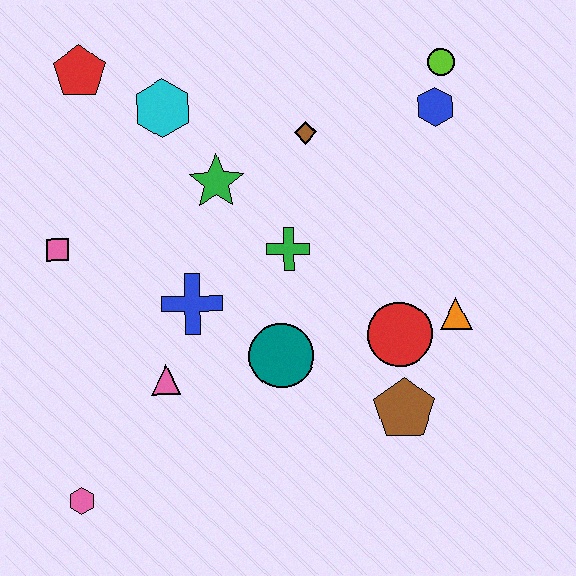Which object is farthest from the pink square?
The lime circle is farthest from the pink square.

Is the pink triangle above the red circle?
No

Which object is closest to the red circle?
The orange triangle is closest to the red circle.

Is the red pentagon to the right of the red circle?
No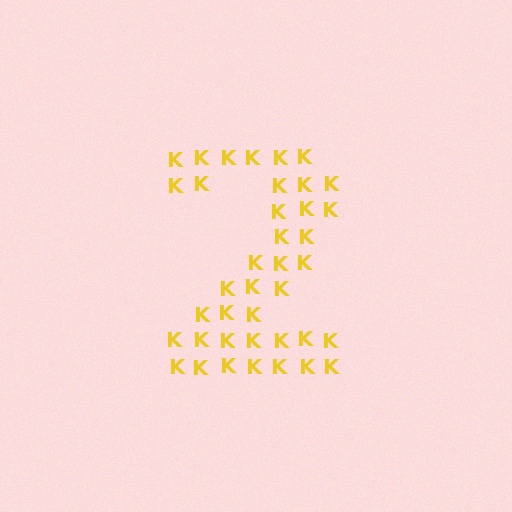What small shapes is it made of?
It is made of small letter K's.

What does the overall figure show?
The overall figure shows the digit 2.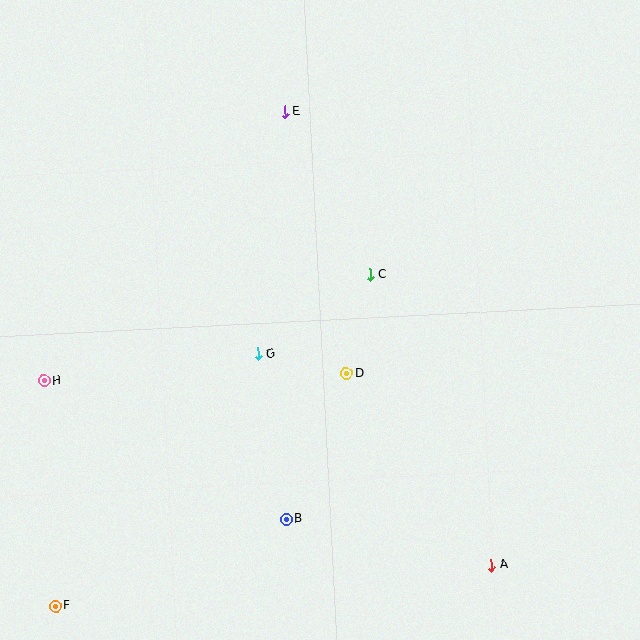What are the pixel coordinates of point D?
Point D is at (347, 374).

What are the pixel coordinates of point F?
Point F is at (55, 606).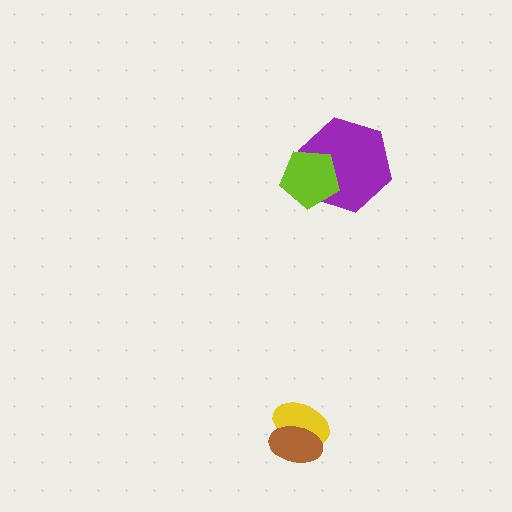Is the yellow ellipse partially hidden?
Yes, it is partially covered by another shape.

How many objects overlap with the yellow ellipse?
1 object overlaps with the yellow ellipse.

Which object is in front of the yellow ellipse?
The brown ellipse is in front of the yellow ellipse.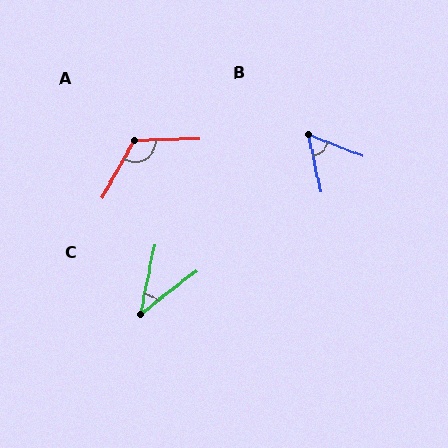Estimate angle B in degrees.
Approximately 56 degrees.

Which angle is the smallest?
C, at approximately 40 degrees.